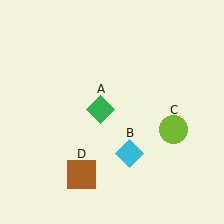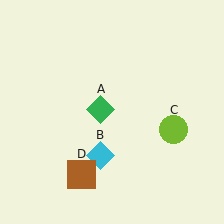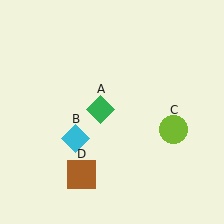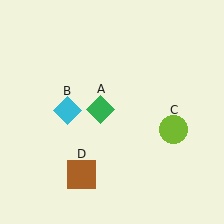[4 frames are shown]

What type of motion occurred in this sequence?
The cyan diamond (object B) rotated clockwise around the center of the scene.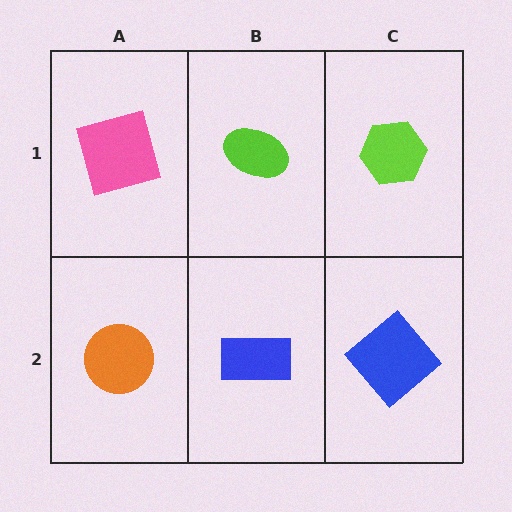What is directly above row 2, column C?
A lime hexagon.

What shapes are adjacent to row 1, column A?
An orange circle (row 2, column A), a lime ellipse (row 1, column B).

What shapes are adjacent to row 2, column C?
A lime hexagon (row 1, column C), a blue rectangle (row 2, column B).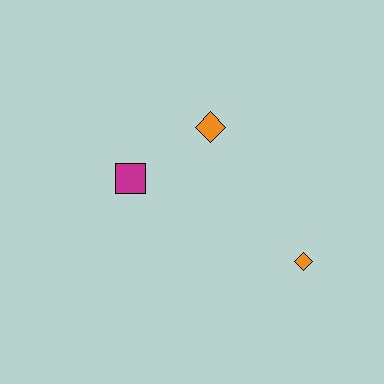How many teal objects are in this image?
There are no teal objects.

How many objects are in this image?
There are 3 objects.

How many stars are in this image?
There are no stars.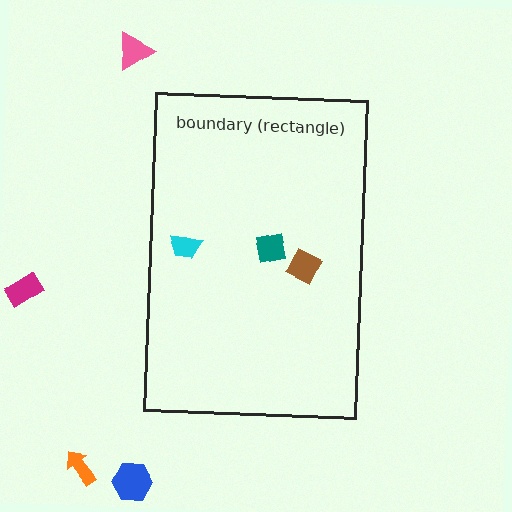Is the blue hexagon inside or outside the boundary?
Outside.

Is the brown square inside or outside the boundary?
Inside.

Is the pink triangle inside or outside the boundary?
Outside.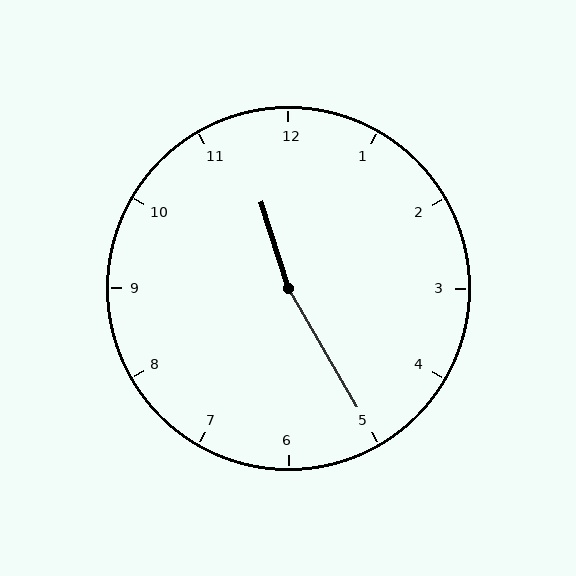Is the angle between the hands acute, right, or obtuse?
It is obtuse.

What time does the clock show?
11:25.